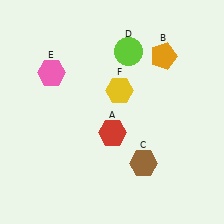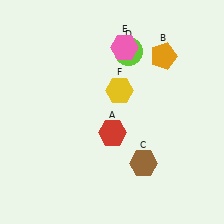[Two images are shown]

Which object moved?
The pink hexagon (E) moved right.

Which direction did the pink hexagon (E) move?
The pink hexagon (E) moved right.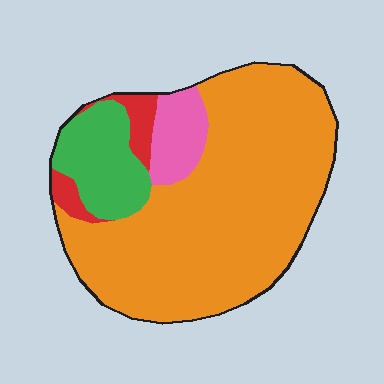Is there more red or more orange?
Orange.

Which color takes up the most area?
Orange, at roughly 70%.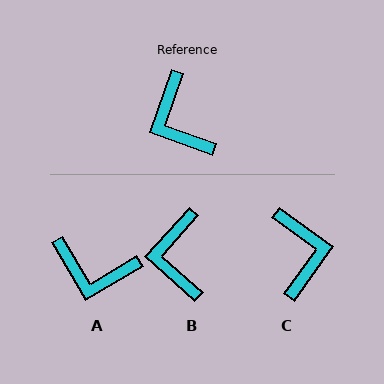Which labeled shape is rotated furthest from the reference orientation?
C, about 164 degrees away.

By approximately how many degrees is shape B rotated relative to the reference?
Approximately 22 degrees clockwise.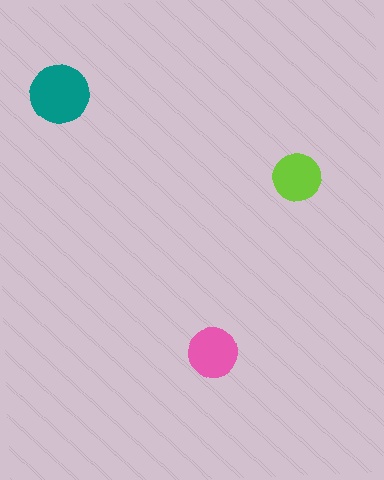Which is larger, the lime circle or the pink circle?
The pink one.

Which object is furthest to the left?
The teal circle is leftmost.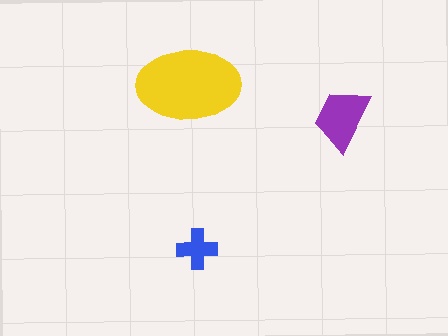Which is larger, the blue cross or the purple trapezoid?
The purple trapezoid.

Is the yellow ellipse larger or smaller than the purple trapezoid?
Larger.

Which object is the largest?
The yellow ellipse.